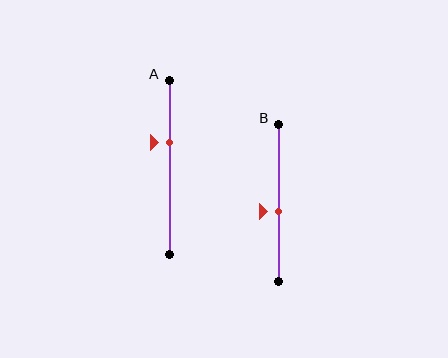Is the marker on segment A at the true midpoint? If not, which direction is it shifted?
No, the marker on segment A is shifted upward by about 15% of the segment length.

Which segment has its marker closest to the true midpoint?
Segment B has its marker closest to the true midpoint.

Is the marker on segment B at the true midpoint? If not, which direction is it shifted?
No, the marker on segment B is shifted downward by about 5% of the segment length.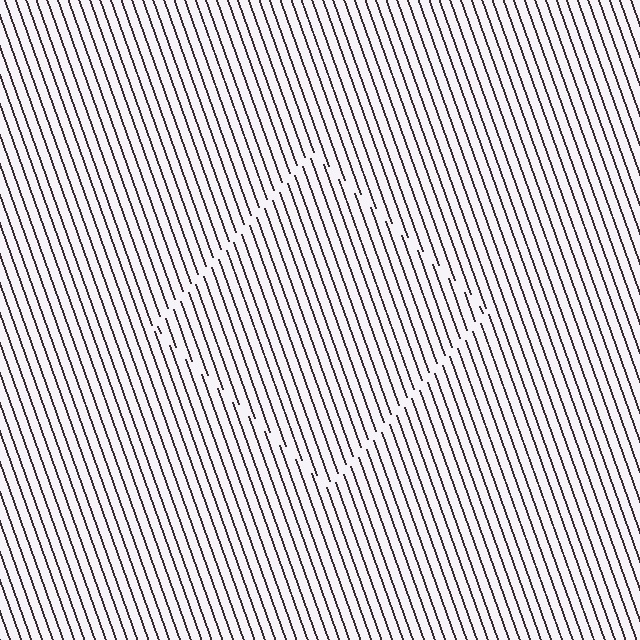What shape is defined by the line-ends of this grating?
An illusory square. The interior of the shape contains the same grating, shifted by half a period — the contour is defined by the phase discontinuity where line-ends from the inner and outer gratings abut.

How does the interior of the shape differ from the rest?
The interior of the shape contains the same grating, shifted by half a period — the contour is defined by the phase discontinuity where line-ends from the inner and outer gratings abut.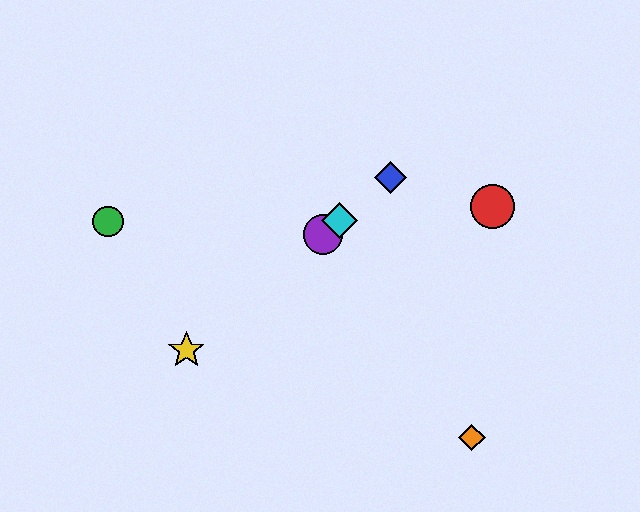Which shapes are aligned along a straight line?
The blue diamond, the yellow star, the purple circle, the cyan diamond are aligned along a straight line.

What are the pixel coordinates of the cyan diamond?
The cyan diamond is at (340, 220).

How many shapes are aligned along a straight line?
4 shapes (the blue diamond, the yellow star, the purple circle, the cyan diamond) are aligned along a straight line.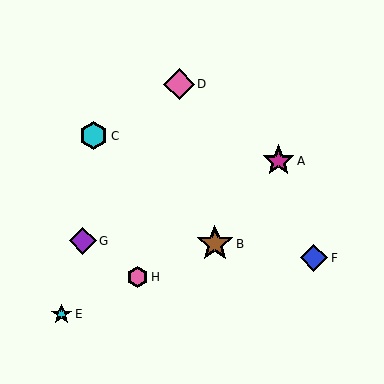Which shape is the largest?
The brown star (labeled B) is the largest.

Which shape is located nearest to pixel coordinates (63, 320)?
The cyan star (labeled E) at (61, 314) is nearest to that location.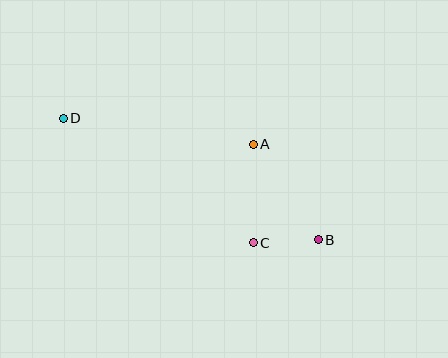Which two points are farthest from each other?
Points B and D are farthest from each other.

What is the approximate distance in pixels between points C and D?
The distance between C and D is approximately 227 pixels.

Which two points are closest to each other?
Points B and C are closest to each other.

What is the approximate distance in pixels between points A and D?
The distance between A and D is approximately 192 pixels.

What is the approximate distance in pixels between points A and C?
The distance between A and C is approximately 98 pixels.